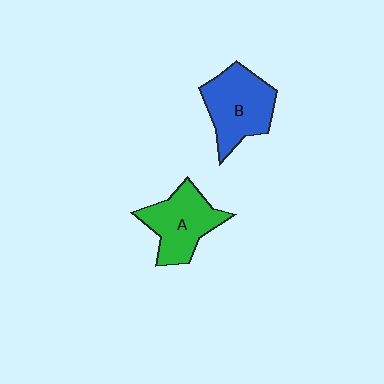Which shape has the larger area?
Shape B (blue).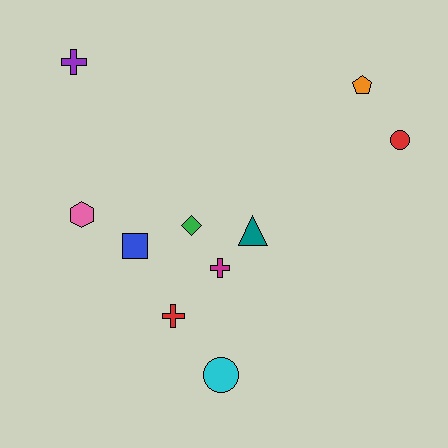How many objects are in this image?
There are 10 objects.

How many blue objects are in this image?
There is 1 blue object.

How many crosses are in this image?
There are 3 crosses.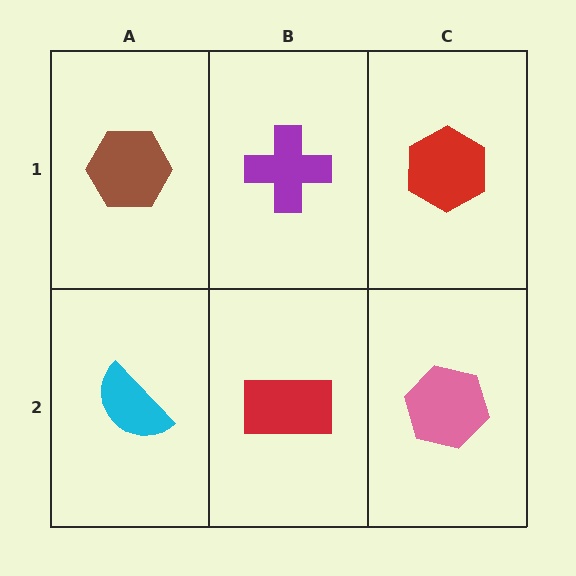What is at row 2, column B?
A red rectangle.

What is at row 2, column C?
A pink hexagon.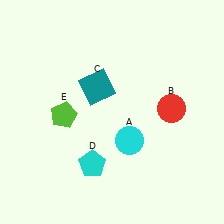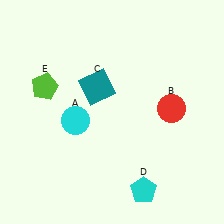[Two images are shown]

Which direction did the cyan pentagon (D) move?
The cyan pentagon (D) moved right.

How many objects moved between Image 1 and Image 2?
3 objects moved between the two images.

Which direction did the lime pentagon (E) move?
The lime pentagon (E) moved up.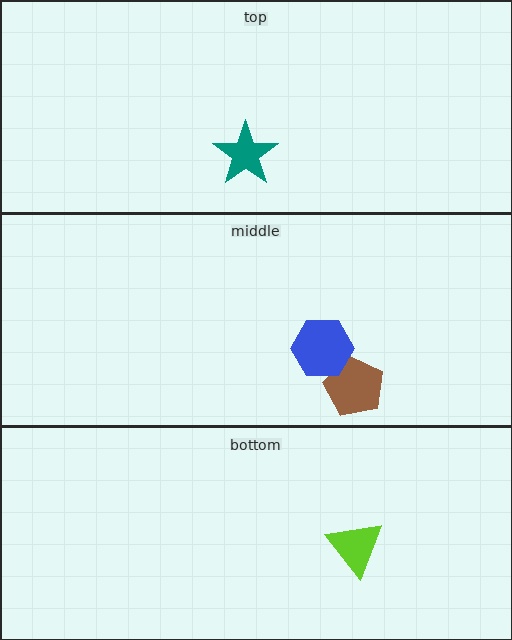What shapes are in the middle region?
The brown pentagon, the blue hexagon.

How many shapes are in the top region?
1.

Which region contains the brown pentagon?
The middle region.